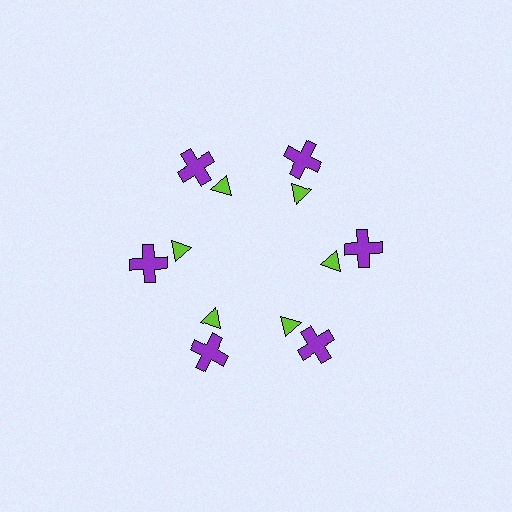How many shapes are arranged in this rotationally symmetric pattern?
There are 12 shapes, arranged in 6 groups of 2.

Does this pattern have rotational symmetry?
Yes, this pattern has 6-fold rotational symmetry. It looks the same after rotating 60 degrees around the center.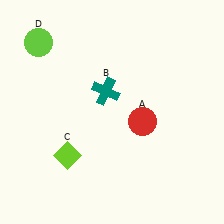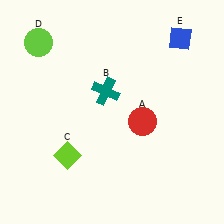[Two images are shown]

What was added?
A blue diamond (E) was added in Image 2.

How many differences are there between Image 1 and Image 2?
There is 1 difference between the two images.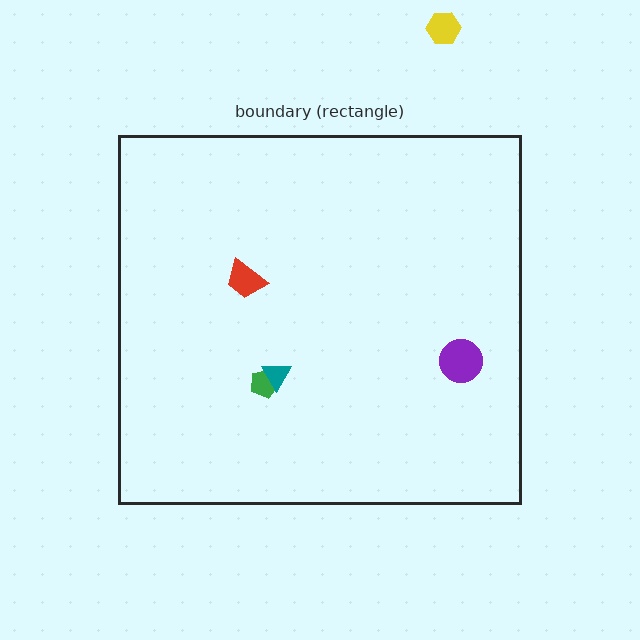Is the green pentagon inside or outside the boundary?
Inside.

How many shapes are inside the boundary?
4 inside, 1 outside.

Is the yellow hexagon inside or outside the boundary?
Outside.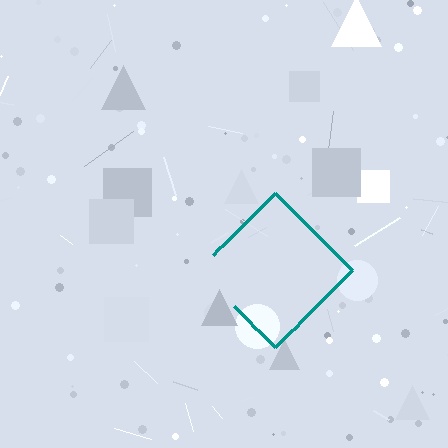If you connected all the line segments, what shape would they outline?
They would outline a diamond.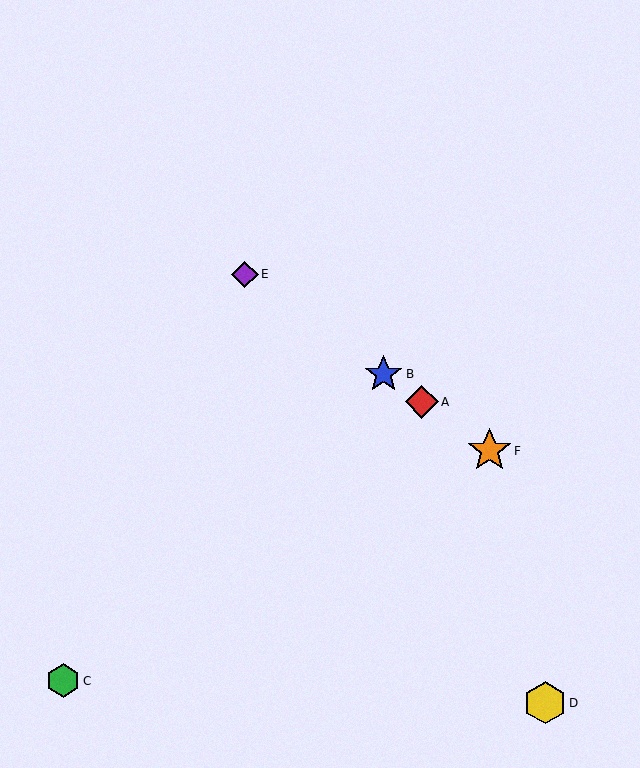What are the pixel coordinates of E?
Object E is at (245, 274).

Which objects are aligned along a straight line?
Objects A, B, E, F are aligned along a straight line.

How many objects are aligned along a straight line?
4 objects (A, B, E, F) are aligned along a straight line.